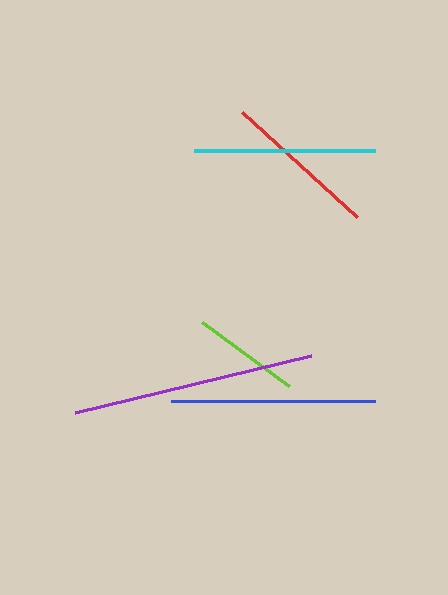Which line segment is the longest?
The purple line is the longest at approximately 243 pixels.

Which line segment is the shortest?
The lime line is the shortest at approximately 108 pixels.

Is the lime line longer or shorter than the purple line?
The purple line is longer than the lime line.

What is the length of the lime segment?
The lime segment is approximately 108 pixels long.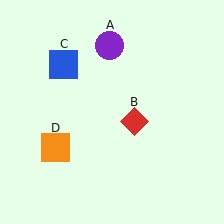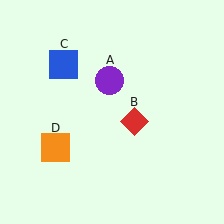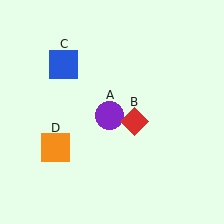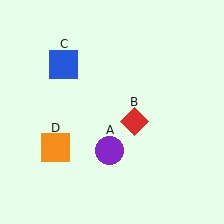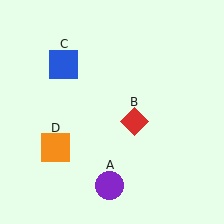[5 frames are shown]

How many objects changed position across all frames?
1 object changed position: purple circle (object A).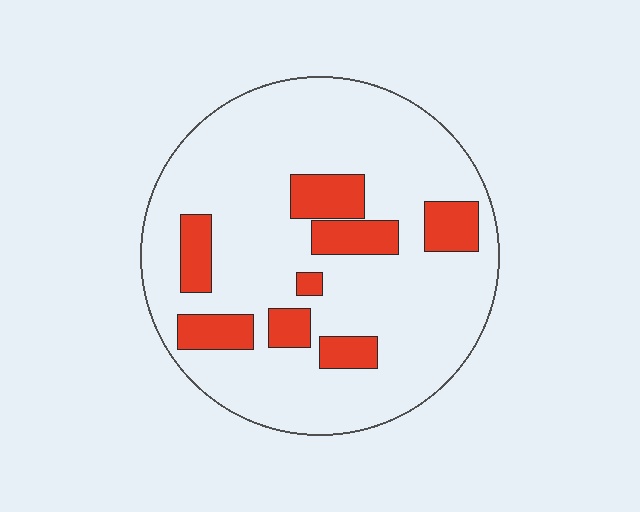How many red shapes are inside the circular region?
8.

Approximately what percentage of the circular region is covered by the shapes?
Approximately 20%.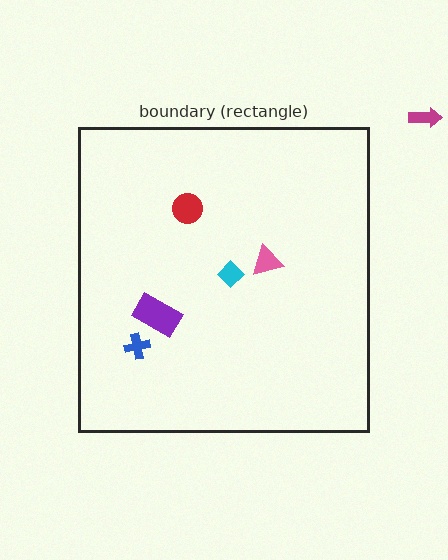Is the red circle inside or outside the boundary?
Inside.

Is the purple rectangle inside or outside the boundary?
Inside.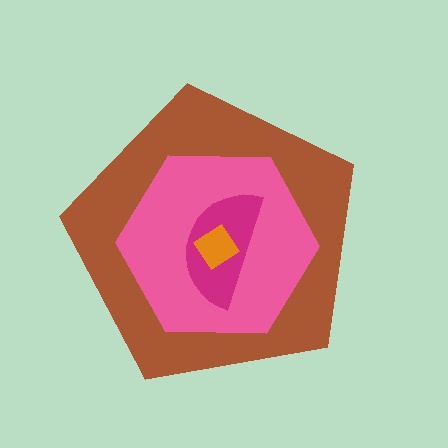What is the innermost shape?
The orange diamond.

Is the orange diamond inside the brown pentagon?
Yes.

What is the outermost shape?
The brown pentagon.